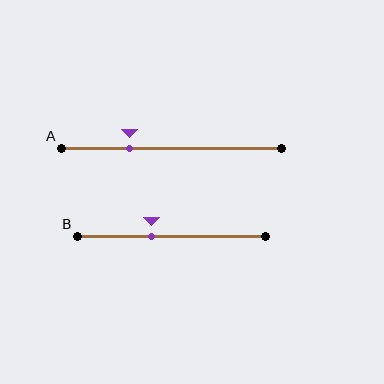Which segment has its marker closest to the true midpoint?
Segment B has its marker closest to the true midpoint.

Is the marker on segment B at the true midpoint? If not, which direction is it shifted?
No, the marker on segment B is shifted to the left by about 11% of the segment length.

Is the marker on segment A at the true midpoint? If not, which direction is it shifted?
No, the marker on segment A is shifted to the left by about 19% of the segment length.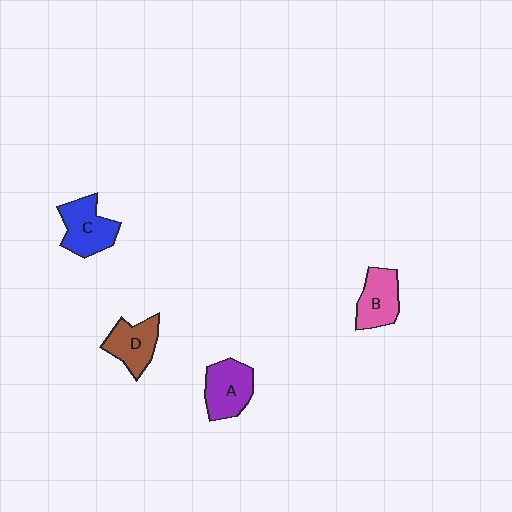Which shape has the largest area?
Shape C (blue).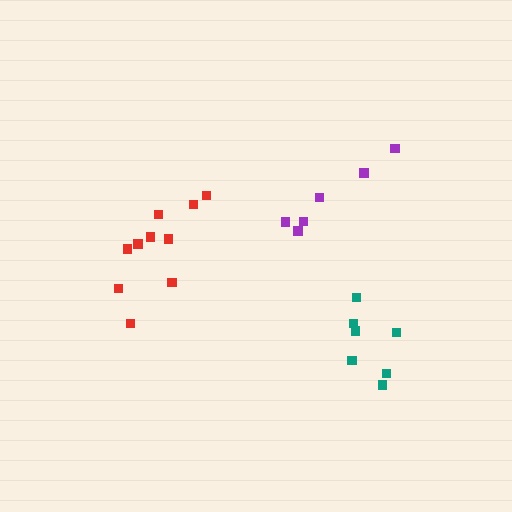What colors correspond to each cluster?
The clusters are colored: red, teal, purple.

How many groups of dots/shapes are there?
There are 3 groups.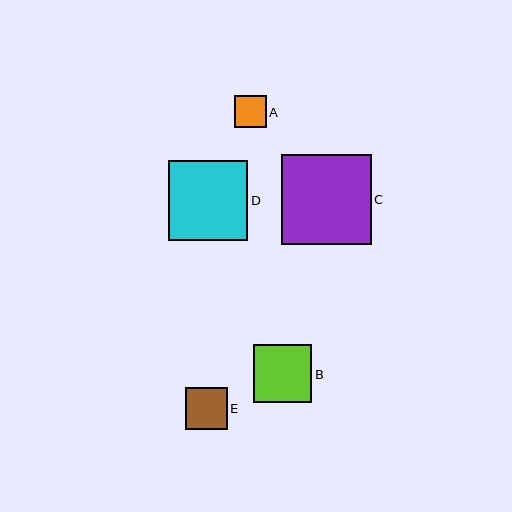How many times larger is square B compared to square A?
Square B is approximately 1.8 times the size of square A.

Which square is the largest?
Square C is the largest with a size of approximately 90 pixels.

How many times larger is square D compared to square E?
Square D is approximately 1.9 times the size of square E.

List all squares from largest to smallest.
From largest to smallest: C, D, B, E, A.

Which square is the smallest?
Square A is the smallest with a size of approximately 32 pixels.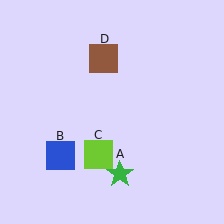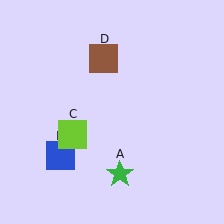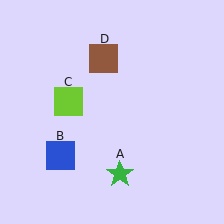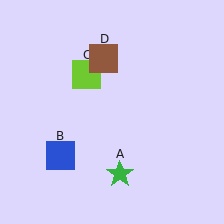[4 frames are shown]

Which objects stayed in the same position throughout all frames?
Green star (object A) and blue square (object B) and brown square (object D) remained stationary.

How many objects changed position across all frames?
1 object changed position: lime square (object C).